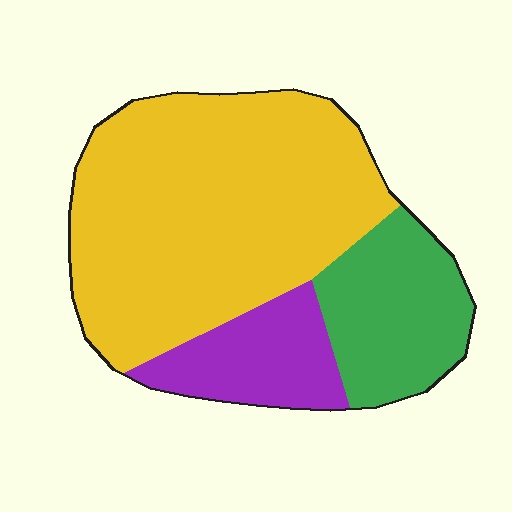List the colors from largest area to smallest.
From largest to smallest: yellow, green, purple.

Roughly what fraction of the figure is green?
Green covers about 20% of the figure.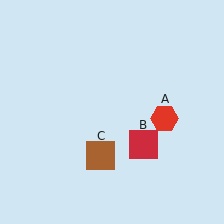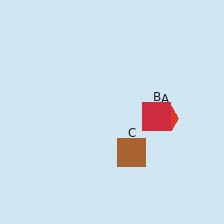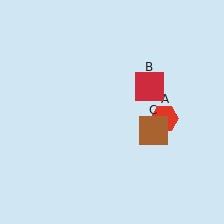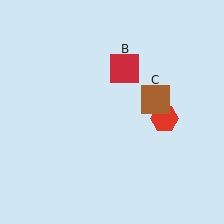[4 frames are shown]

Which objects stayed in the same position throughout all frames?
Red hexagon (object A) remained stationary.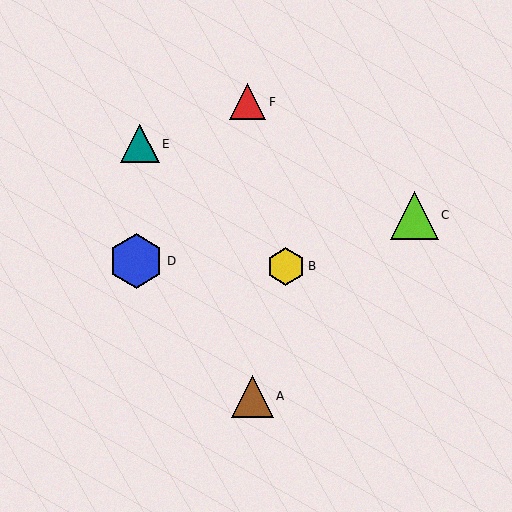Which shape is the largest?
The blue hexagon (labeled D) is the largest.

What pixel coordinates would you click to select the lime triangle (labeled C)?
Click at (414, 215) to select the lime triangle C.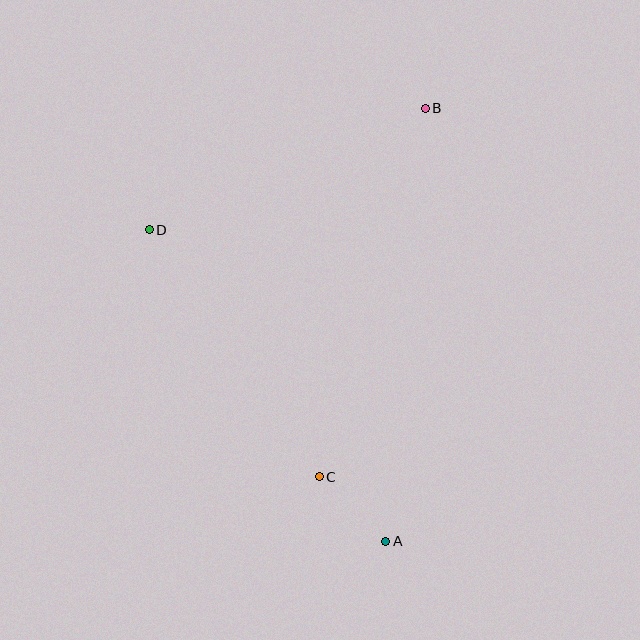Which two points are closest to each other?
Points A and C are closest to each other.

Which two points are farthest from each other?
Points A and B are farthest from each other.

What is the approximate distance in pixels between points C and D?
The distance between C and D is approximately 300 pixels.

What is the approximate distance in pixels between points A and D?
The distance between A and D is approximately 391 pixels.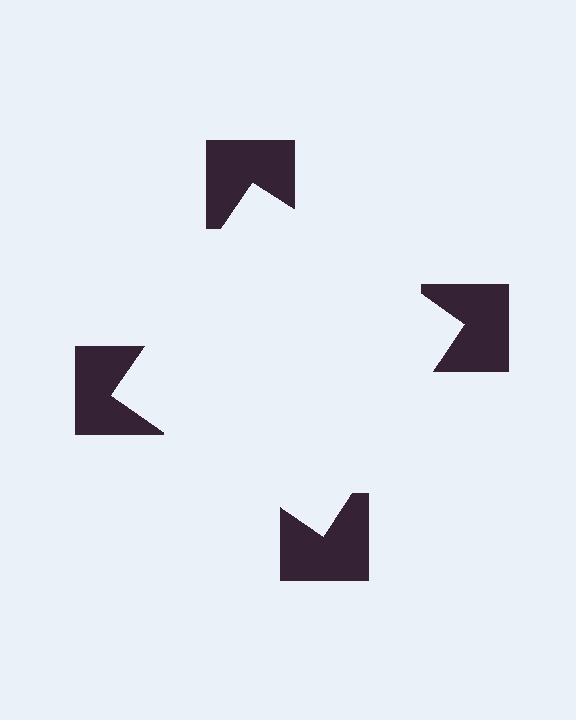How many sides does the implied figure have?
4 sides.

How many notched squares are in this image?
There are 4 — one at each vertex of the illusory square.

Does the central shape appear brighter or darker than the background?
It typically appears slightly brighter than the background, even though no actual brightness change is drawn.